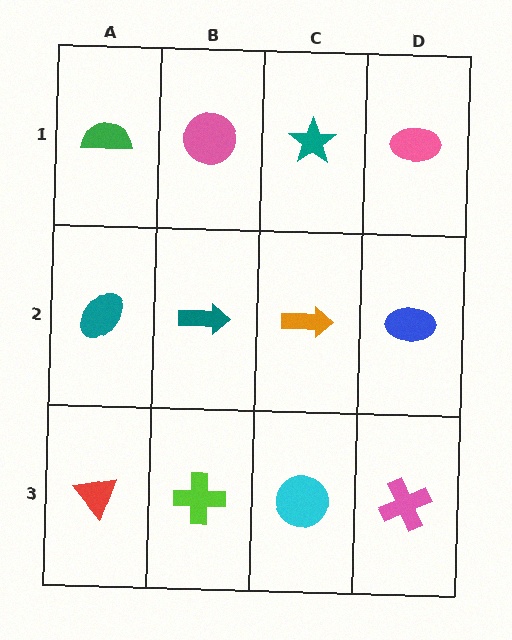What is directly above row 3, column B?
A teal arrow.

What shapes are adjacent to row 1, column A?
A teal ellipse (row 2, column A), a pink circle (row 1, column B).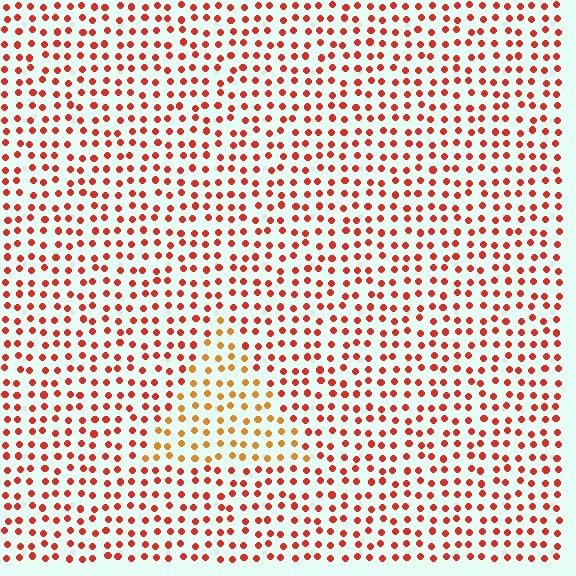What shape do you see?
I see a triangle.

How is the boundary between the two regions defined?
The boundary is defined purely by a slight shift in hue (about 30 degrees). Spacing, size, and orientation are identical on both sides.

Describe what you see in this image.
The image is filled with small red elements in a uniform arrangement. A triangle-shaped region is visible where the elements are tinted to a slightly different hue, forming a subtle color boundary.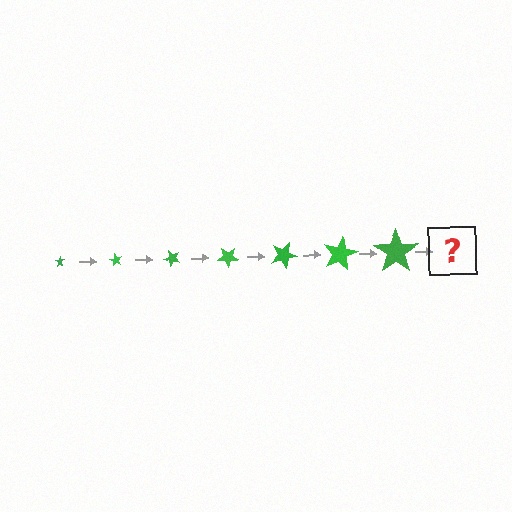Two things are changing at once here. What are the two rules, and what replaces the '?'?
The two rules are that the star grows larger each step and it rotates 60 degrees each step. The '?' should be a star, larger than the previous one and rotated 420 degrees from the start.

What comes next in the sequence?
The next element should be a star, larger than the previous one and rotated 420 degrees from the start.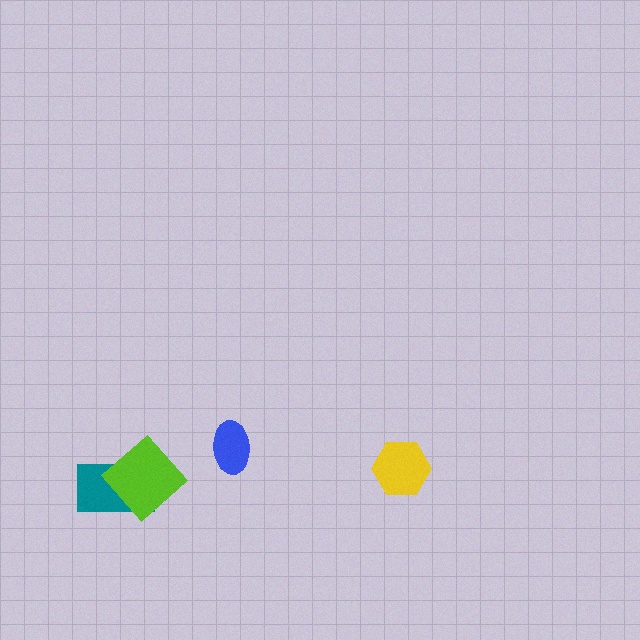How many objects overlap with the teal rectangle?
1 object overlaps with the teal rectangle.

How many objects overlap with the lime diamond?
1 object overlaps with the lime diamond.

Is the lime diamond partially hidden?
No, no other shape covers it.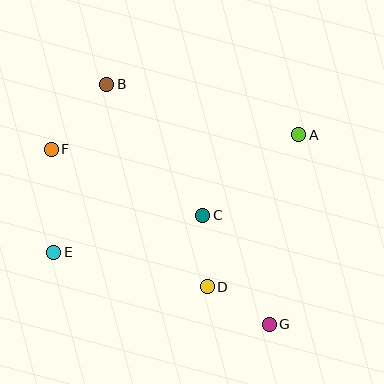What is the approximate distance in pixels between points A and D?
The distance between A and D is approximately 177 pixels.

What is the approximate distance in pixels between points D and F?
The distance between D and F is approximately 208 pixels.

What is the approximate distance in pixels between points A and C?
The distance between A and C is approximately 125 pixels.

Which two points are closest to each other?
Points C and D are closest to each other.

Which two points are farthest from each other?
Points B and G are farthest from each other.